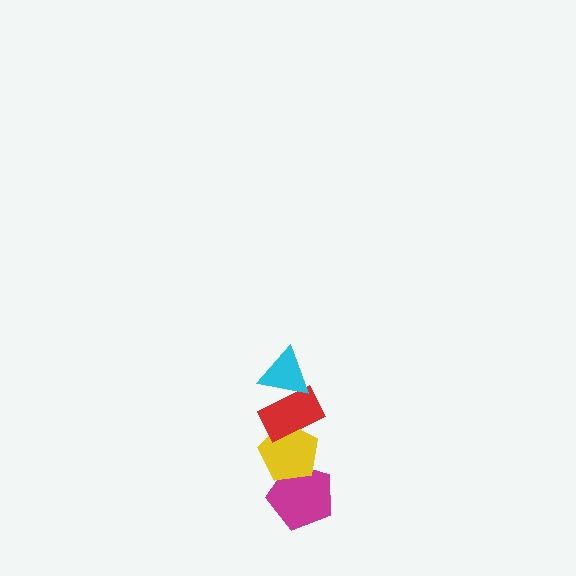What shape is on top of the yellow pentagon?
The red rectangle is on top of the yellow pentagon.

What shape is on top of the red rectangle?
The cyan triangle is on top of the red rectangle.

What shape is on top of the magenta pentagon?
The yellow pentagon is on top of the magenta pentagon.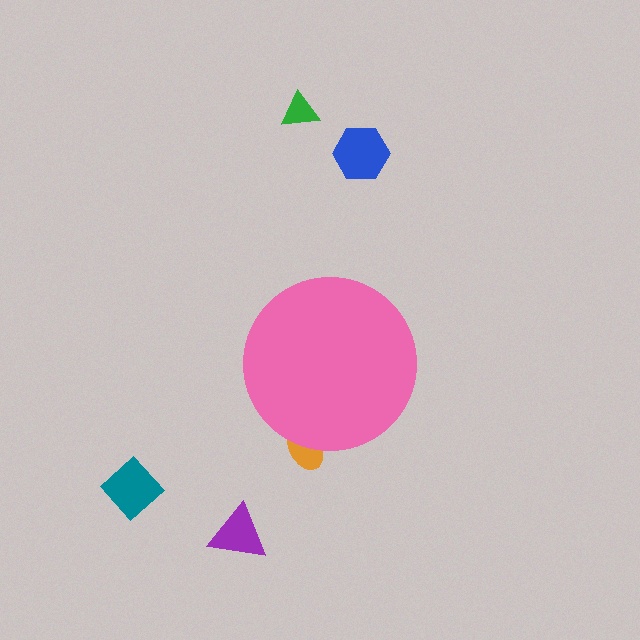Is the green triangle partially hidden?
No, the green triangle is fully visible.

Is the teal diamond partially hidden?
No, the teal diamond is fully visible.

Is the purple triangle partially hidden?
No, the purple triangle is fully visible.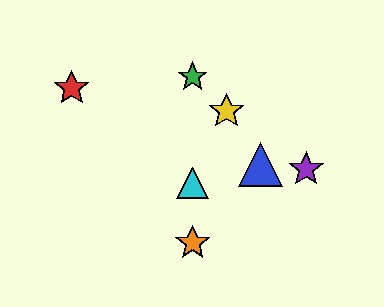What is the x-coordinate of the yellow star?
The yellow star is at x≈227.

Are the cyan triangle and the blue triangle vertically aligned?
No, the cyan triangle is at x≈193 and the blue triangle is at x≈261.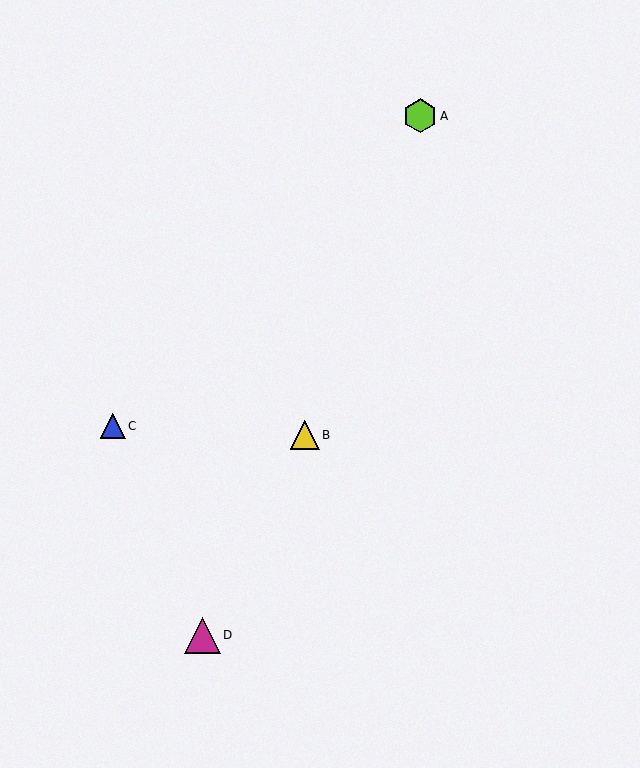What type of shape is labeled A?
Shape A is a lime hexagon.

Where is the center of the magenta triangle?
The center of the magenta triangle is at (202, 635).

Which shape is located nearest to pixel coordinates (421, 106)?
The lime hexagon (labeled A) at (420, 116) is nearest to that location.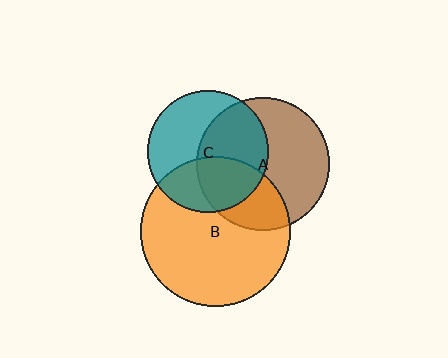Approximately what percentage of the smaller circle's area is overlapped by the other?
Approximately 35%.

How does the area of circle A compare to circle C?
Approximately 1.2 times.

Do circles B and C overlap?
Yes.